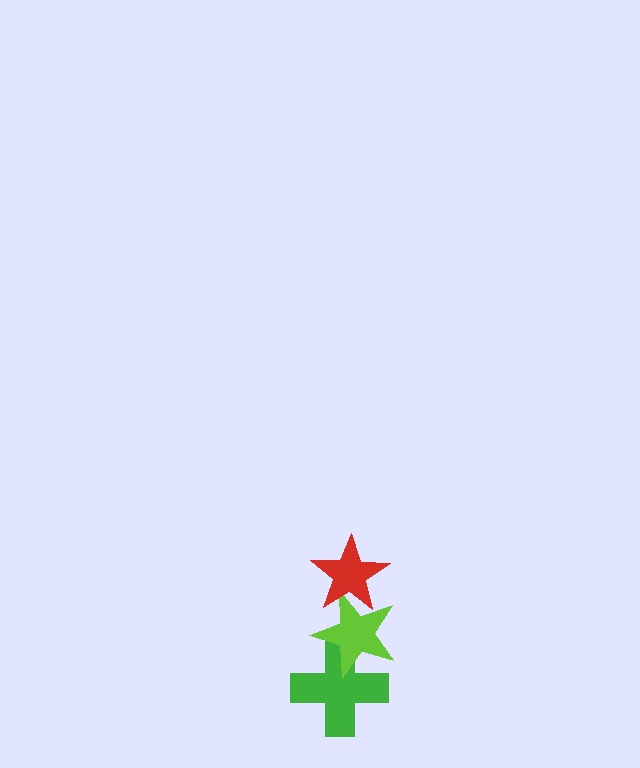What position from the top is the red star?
The red star is 1st from the top.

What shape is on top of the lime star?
The red star is on top of the lime star.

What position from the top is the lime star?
The lime star is 2nd from the top.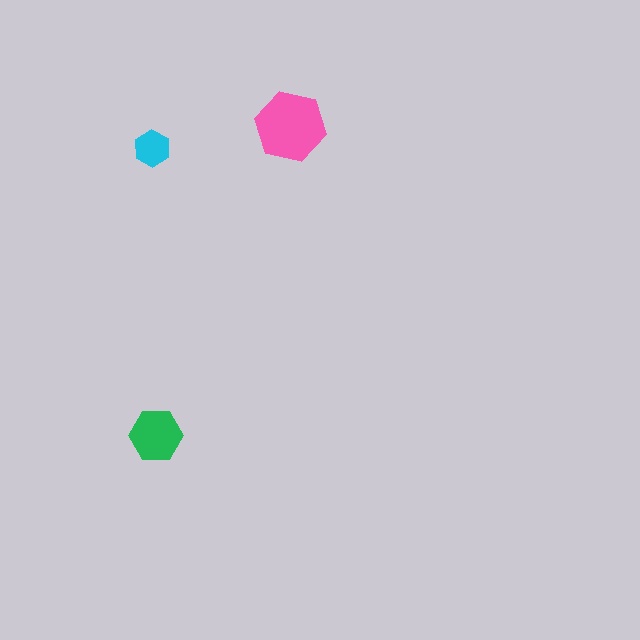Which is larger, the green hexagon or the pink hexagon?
The pink one.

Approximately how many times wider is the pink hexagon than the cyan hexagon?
About 2 times wider.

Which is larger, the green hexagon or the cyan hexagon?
The green one.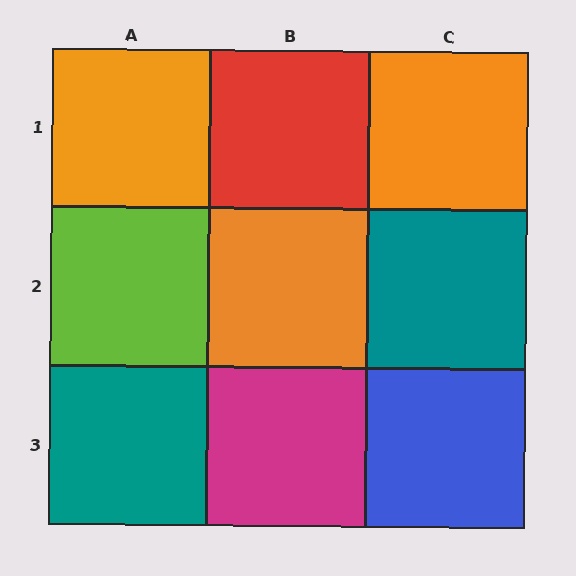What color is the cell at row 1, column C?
Orange.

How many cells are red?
1 cell is red.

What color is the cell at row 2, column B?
Orange.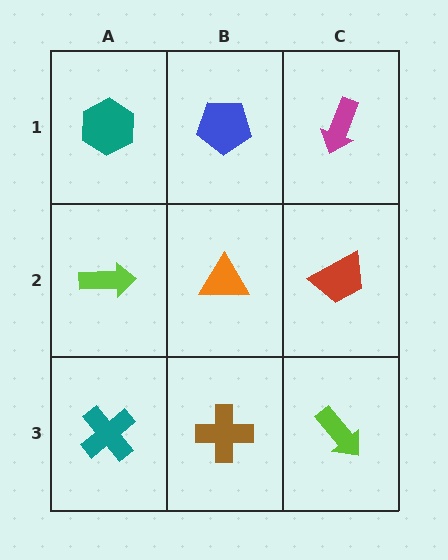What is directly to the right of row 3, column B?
A lime arrow.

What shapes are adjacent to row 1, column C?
A red trapezoid (row 2, column C), a blue pentagon (row 1, column B).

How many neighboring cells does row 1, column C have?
2.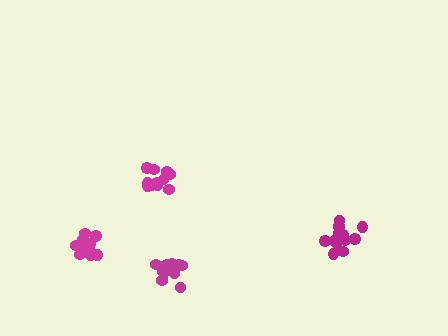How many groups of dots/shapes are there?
There are 4 groups.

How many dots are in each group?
Group 1: 14 dots, Group 2: 14 dots, Group 3: 14 dots, Group 4: 11 dots (53 total).